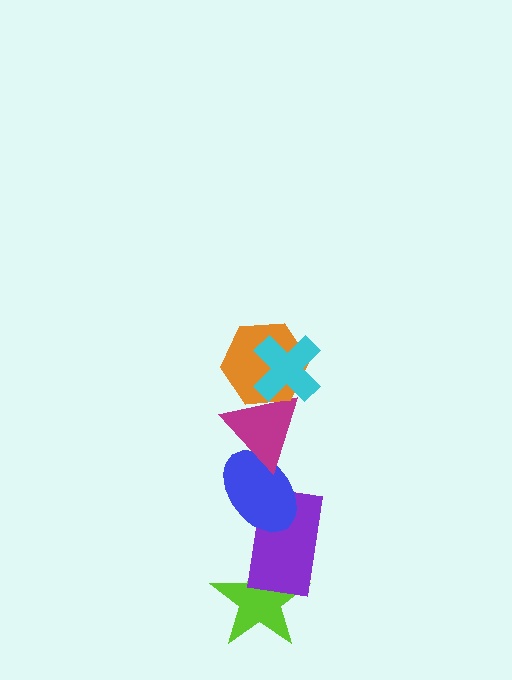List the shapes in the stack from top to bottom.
From top to bottom: the cyan cross, the orange hexagon, the magenta triangle, the blue ellipse, the purple rectangle, the lime star.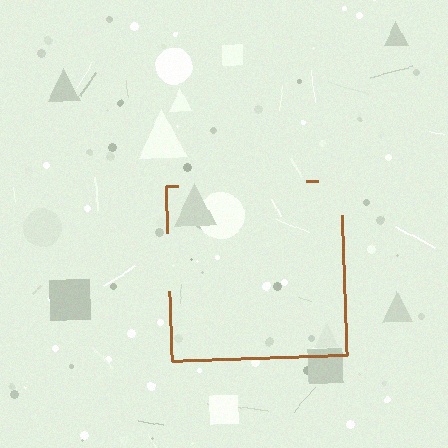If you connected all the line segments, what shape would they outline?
They would outline a square.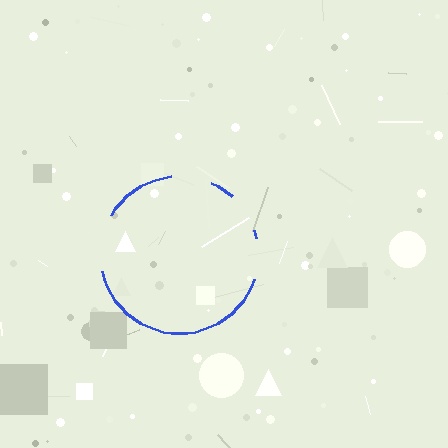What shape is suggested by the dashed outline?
The dashed outline suggests a circle.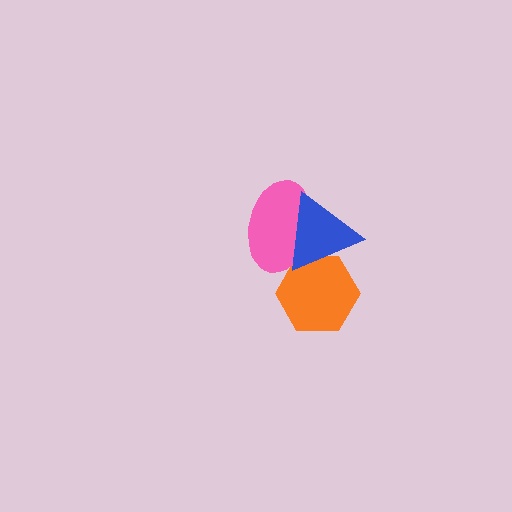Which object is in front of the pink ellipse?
The blue triangle is in front of the pink ellipse.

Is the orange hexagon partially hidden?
Yes, it is partially covered by another shape.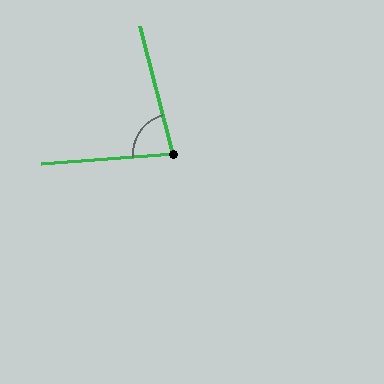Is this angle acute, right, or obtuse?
It is acute.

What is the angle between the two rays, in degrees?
Approximately 80 degrees.